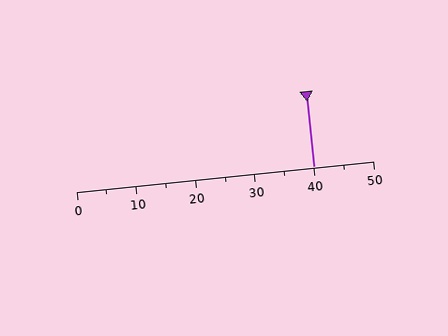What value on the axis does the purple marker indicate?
The marker indicates approximately 40.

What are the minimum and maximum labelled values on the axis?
The axis runs from 0 to 50.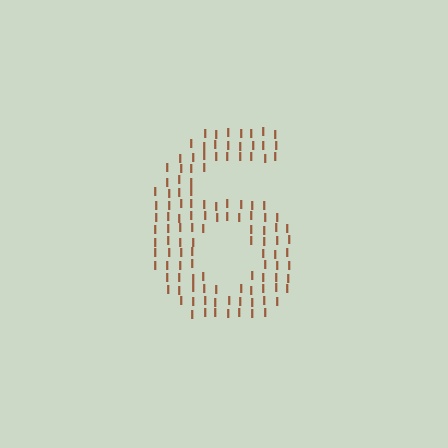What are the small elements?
The small elements are letter I's.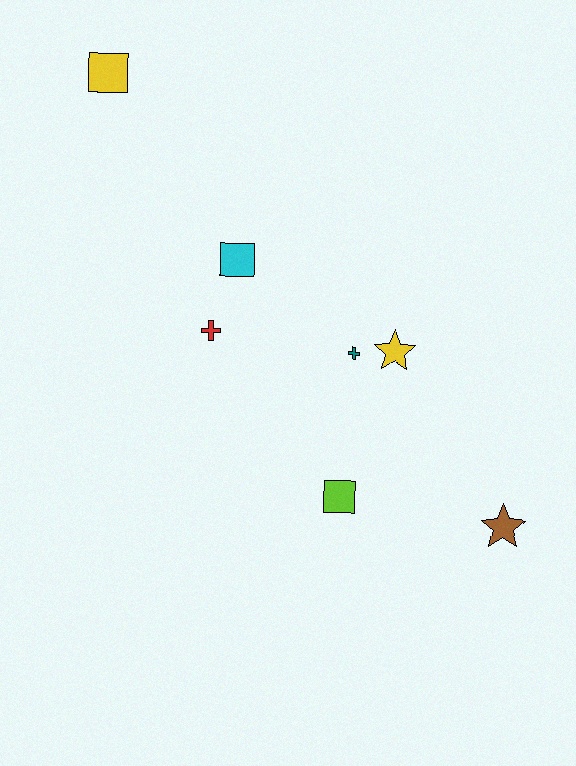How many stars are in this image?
There are 2 stars.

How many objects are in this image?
There are 7 objects.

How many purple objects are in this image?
There are no purple objects.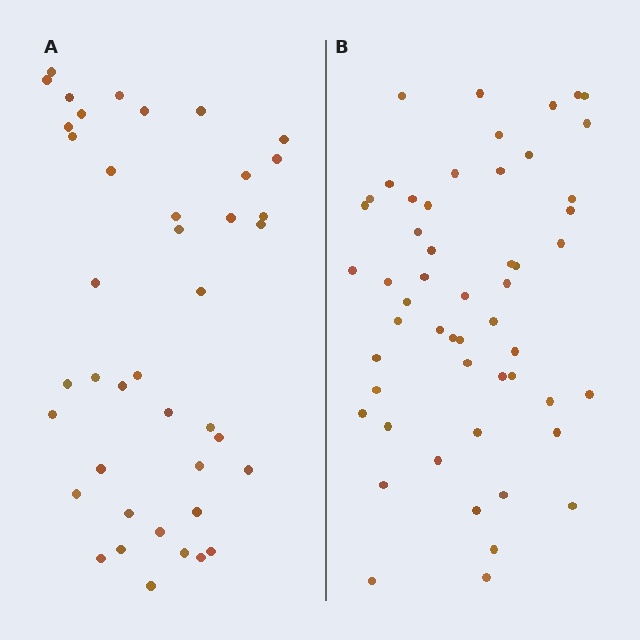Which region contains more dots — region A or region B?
Region B (the right region) has more dots.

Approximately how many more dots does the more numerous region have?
Region B has roughly 12 or so more dots than region A.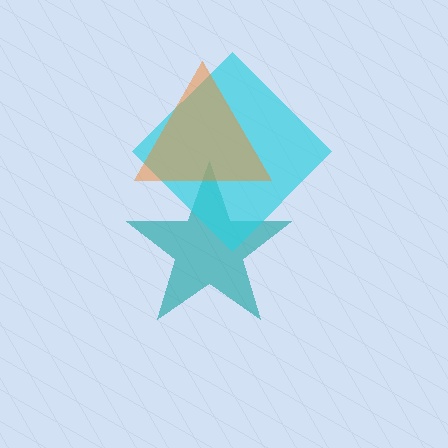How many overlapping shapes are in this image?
There are 3 overlapping shapes in the image.